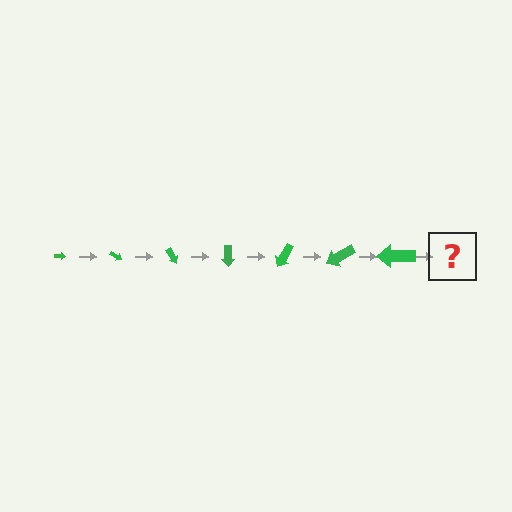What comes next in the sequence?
The next element should be an arrow, larger than the previous one and rotated 210 degrees from the start.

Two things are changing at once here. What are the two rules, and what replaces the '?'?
The two rules are that the arrow grows larger each step and it rotates 30 degrees each step. The '?' should be an arrow, larger than the previous one and rotated 210 degrees from the start.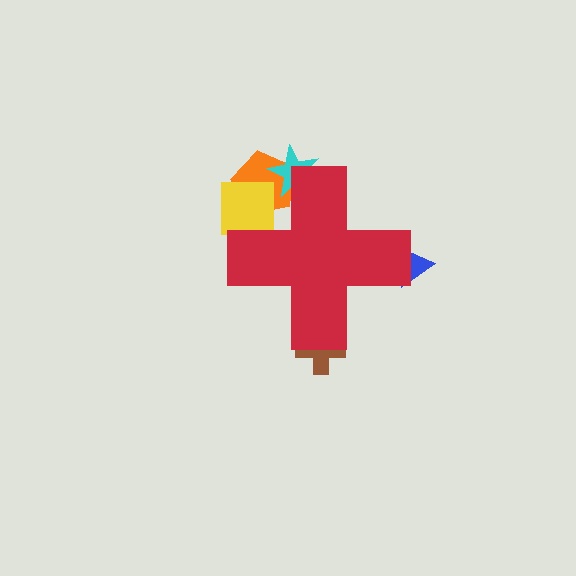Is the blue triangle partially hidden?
Yes, the blue triangle is partially hidden behind the red cross.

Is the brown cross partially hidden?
Yes, the brown cross is partially hidden behind the red cross.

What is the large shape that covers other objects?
A red cross.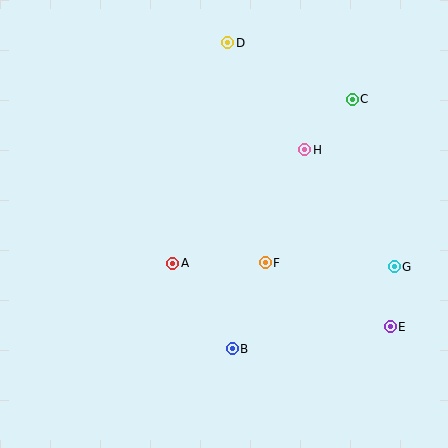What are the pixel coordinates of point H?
Point H is at (305, 150).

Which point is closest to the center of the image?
Point F at (265, 263) is closest to the center.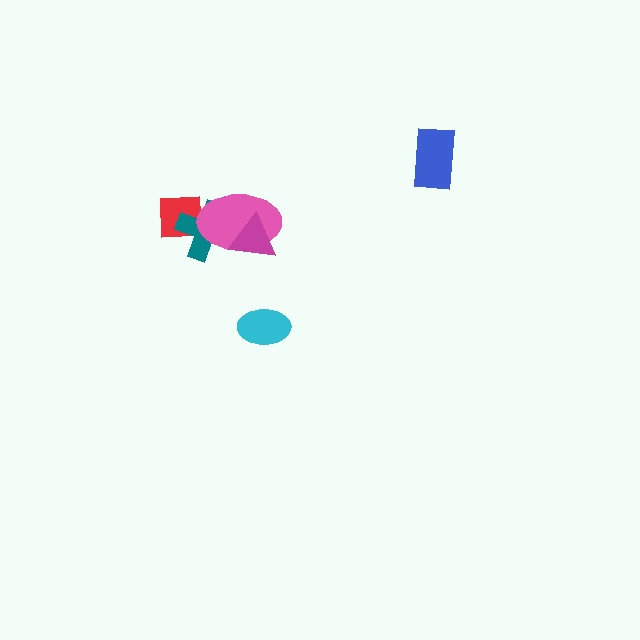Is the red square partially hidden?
Yes, it is partially covered by another shape.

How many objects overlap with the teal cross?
3 objects overlap with the teal cross.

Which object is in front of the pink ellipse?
The magenta triangle is in front of the pink ellipse.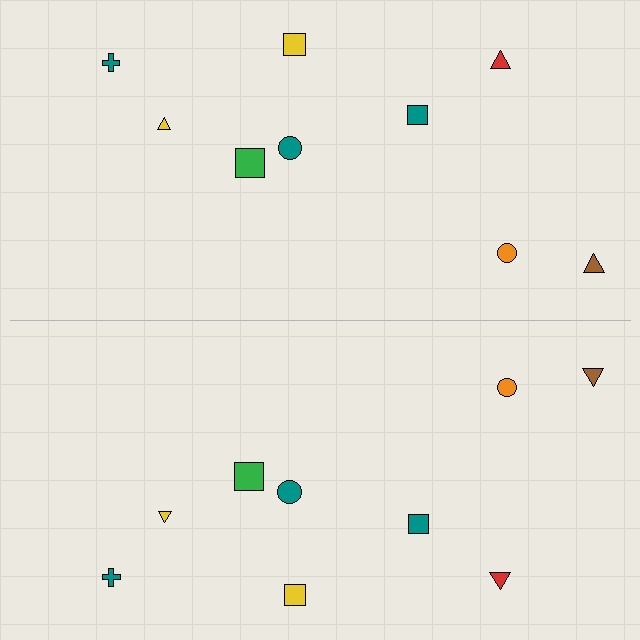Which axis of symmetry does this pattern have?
The pattern has a horizontal axis of symmetry running through the center of the image.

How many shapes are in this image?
There are 18 shapes in this image.